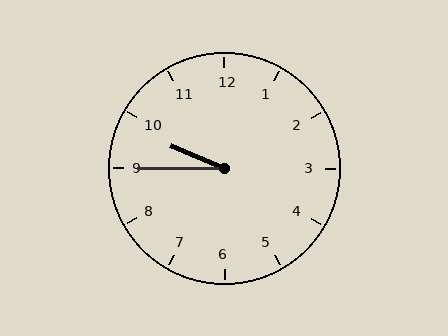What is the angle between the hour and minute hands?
Approximately 22 degrees.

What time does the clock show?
9:45.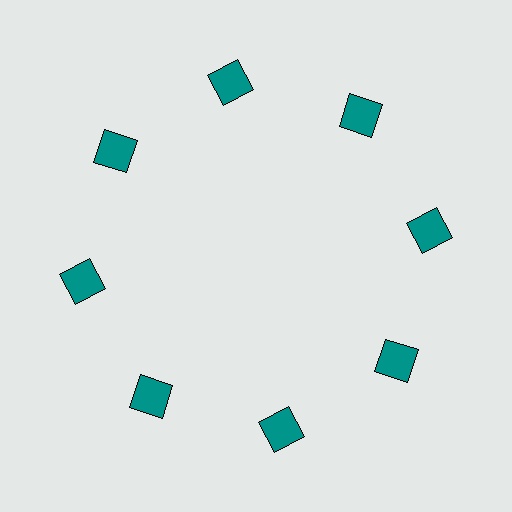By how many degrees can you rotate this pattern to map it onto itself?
The pattern maps onto itself every 45 degrees of rotation.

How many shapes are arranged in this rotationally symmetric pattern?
There are 8 shapes, arranged in 8 groups of 1.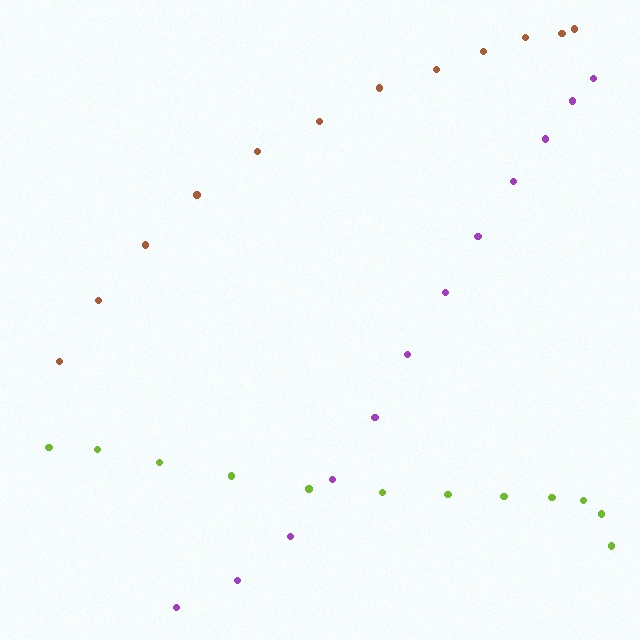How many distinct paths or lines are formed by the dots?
There are 3 distinct paths.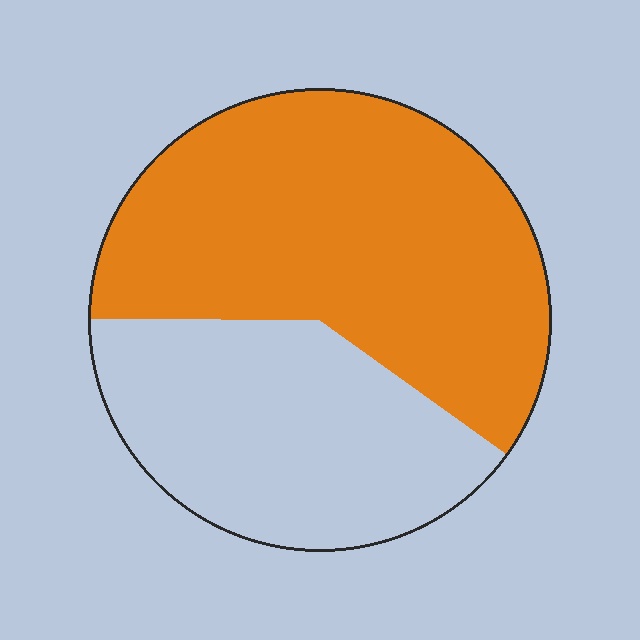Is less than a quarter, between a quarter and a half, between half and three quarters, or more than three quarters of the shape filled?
Between half and three quarters.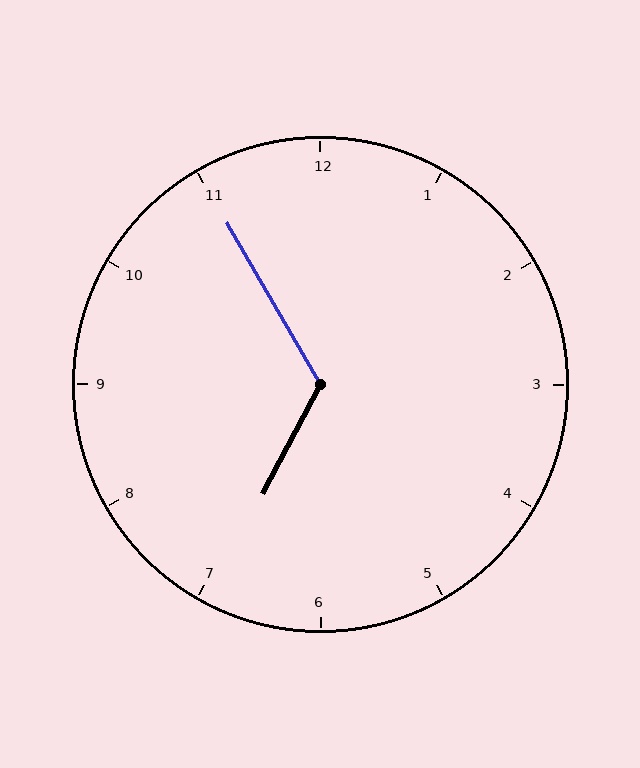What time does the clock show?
6:55.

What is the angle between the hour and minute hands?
Approximately 122 degrees.